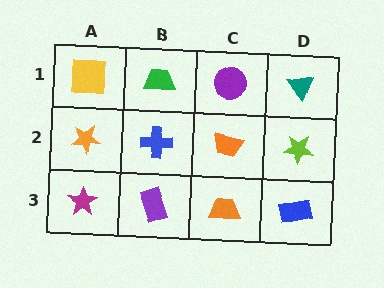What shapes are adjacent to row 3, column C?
An orange trapezoid (row 2, column C), a purple rectangle (row 3, column B), a blue rectangle (row 3, column D).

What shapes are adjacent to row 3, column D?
A lime star (row 2, column D), an orange trapezoid (row 3, column C).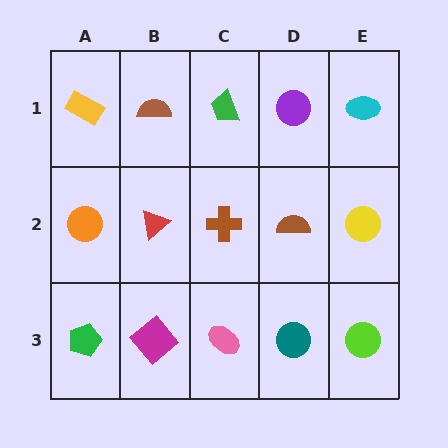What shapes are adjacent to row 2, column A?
A yellow rectangle (row 1, column A), a green pentagon (row 3, column A), a red triangle (row 2, column B).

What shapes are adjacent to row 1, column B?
A red triangle (row 2, column B), a yellow rectangle (row 1, column A), a green trapezoid (row 1, column C).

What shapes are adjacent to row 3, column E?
A yellow circle (row 2, column E), a teal circle (row 3, column D).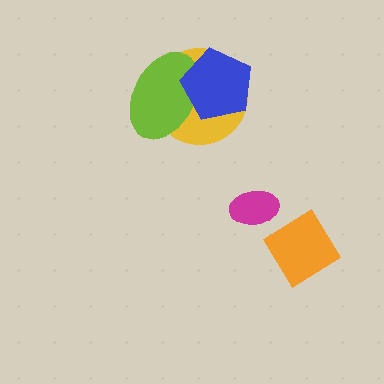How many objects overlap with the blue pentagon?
2 objects overlap with the blue pentagon.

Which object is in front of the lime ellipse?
The blue pentagon is in front of the lime ellipse.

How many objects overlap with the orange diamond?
0 objects overlap with the orange diamond.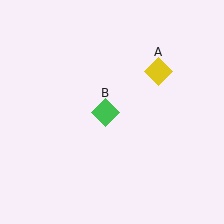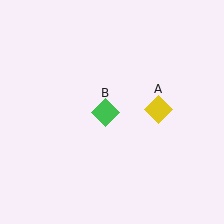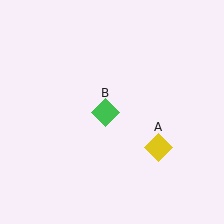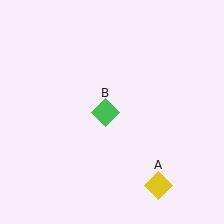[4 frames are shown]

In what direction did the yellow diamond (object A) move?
The yellow diamond (object A) moved down.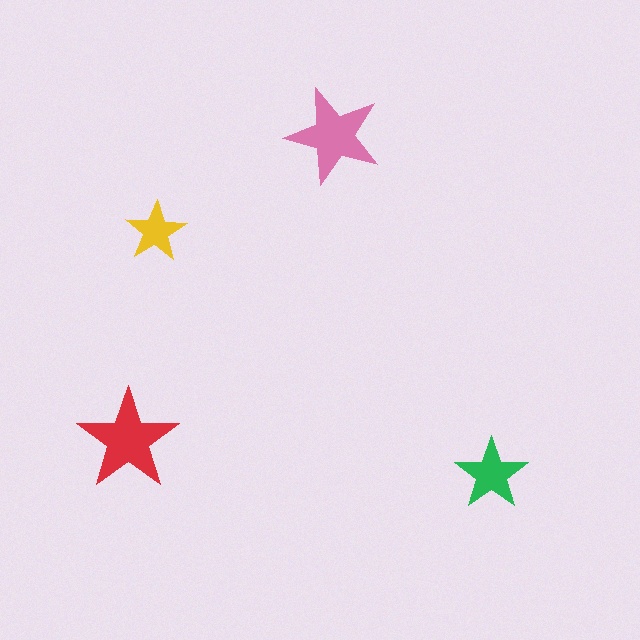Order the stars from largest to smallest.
the red one, the pink one, the green one, the yellow one.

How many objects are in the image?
There are 4 objects in the image.